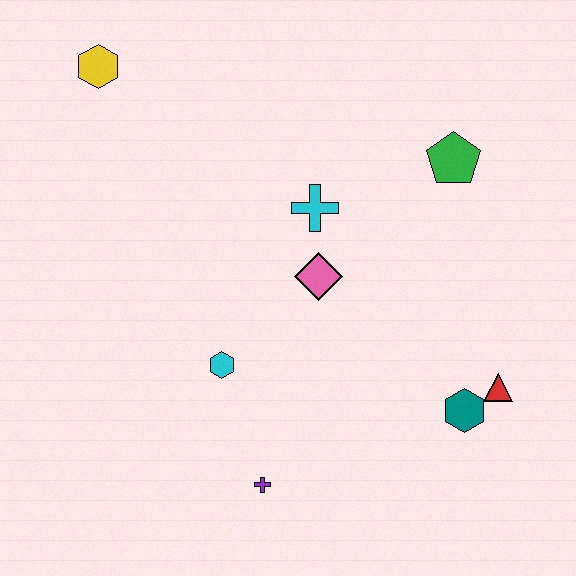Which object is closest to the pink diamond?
The cyan cross is closest to the pink diamond.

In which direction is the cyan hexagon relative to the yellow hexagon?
The cyan hexagon is below the yellow hexagon.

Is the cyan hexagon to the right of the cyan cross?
No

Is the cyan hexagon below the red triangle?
No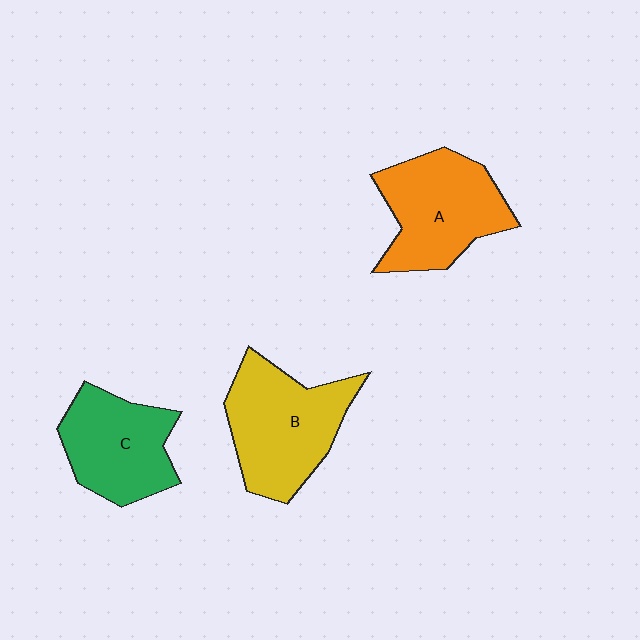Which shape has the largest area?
Shape B (yellow).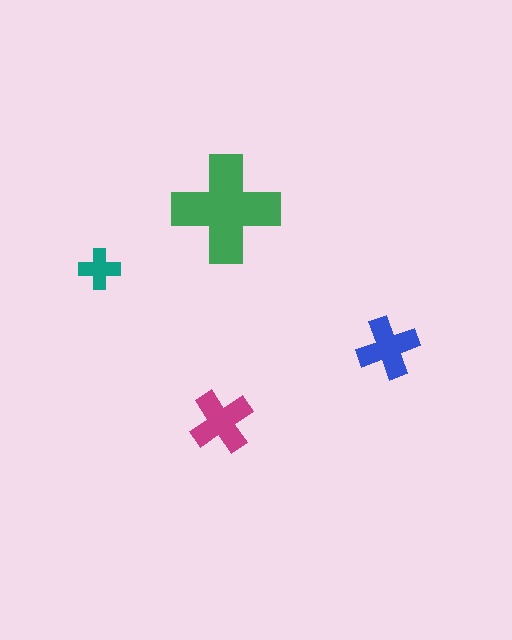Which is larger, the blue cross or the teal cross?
The blue one.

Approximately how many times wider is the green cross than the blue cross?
About 2 times wider.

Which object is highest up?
The green cross is topmost.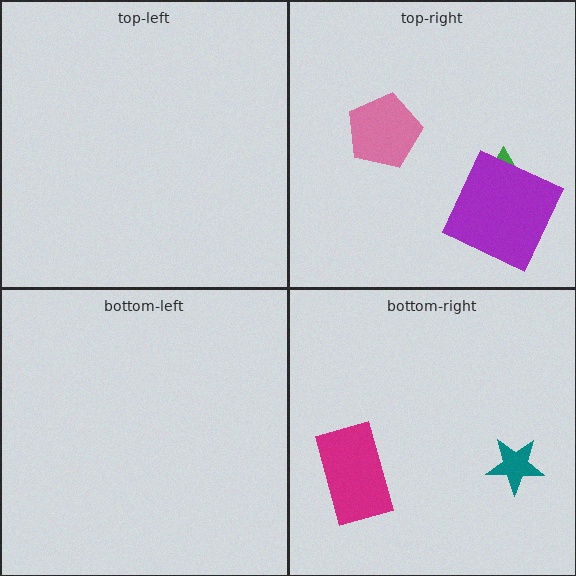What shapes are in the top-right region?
The green triangle, the pink pentagon, the purple square.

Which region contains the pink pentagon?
The top-right region.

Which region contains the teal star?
The bottom-right region.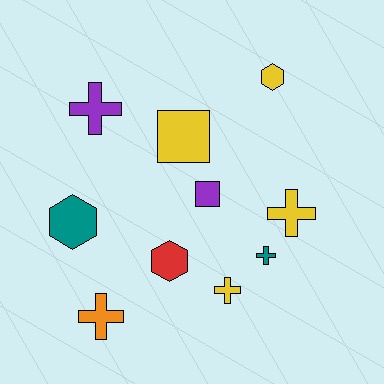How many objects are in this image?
There are 10 objects.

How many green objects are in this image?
There are no green objects.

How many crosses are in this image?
There are 5 crosses.